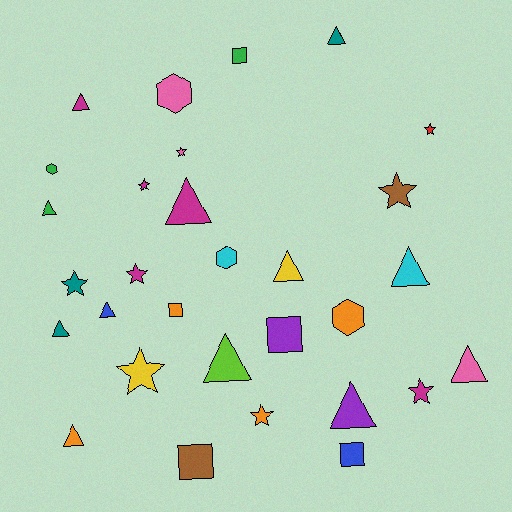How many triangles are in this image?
There are 12 triangles.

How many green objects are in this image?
There are 3 green objects.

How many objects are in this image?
There are 30 objects.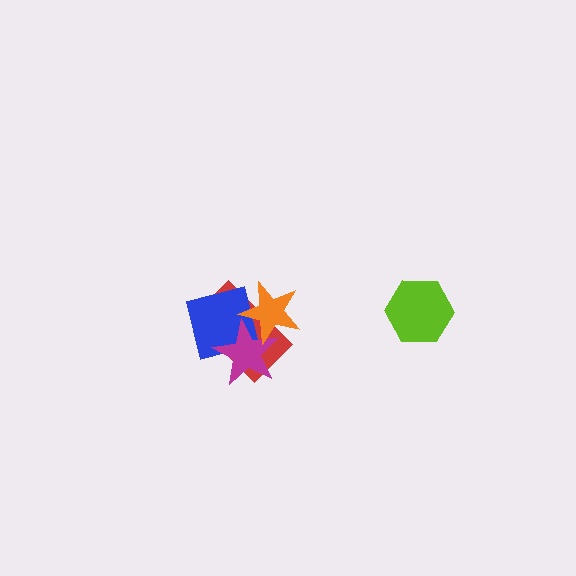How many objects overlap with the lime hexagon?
0 objects overlap with the lime hexagon.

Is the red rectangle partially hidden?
Yes, it is partially covered by another shape.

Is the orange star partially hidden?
No, no other shape covers it.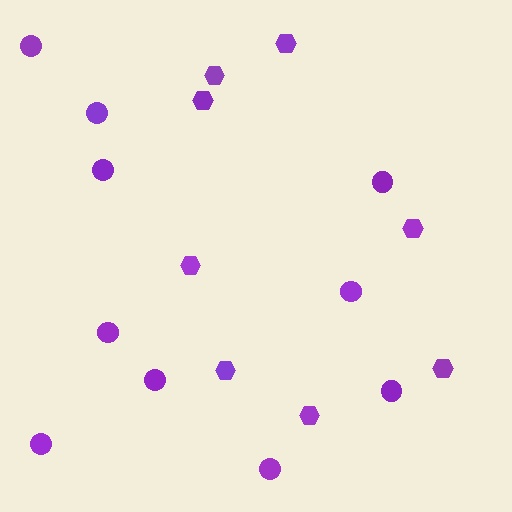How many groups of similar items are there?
There are 2 groups: one group of circles (10) and one group of hexagons (8).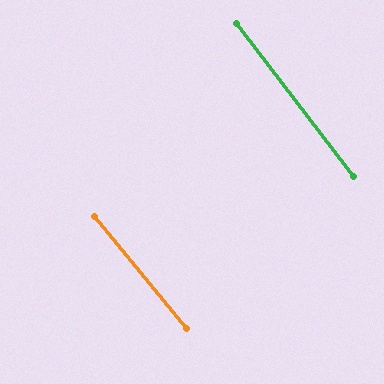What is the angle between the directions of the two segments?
Approximately 2 degrees.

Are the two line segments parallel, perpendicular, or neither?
Parallel — their directions differ by only 1.9°.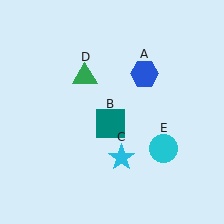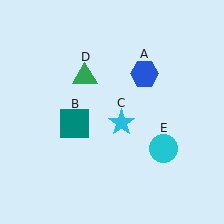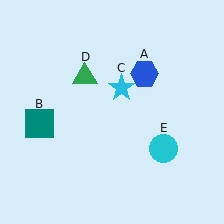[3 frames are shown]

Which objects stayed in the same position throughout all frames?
Blue hexagon (object A) and green triangle (object D) and cyan circle (object E) remained stationary.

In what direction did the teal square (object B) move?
The teal square (object B) moved left.